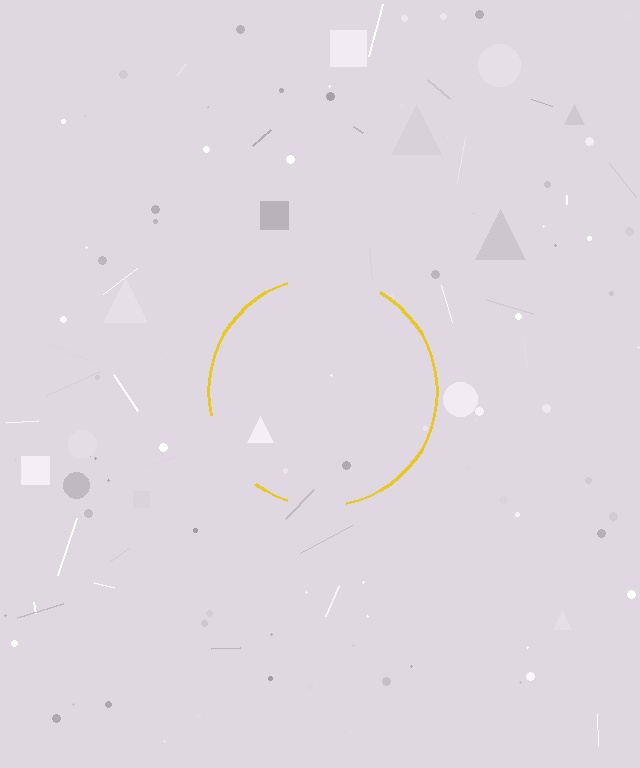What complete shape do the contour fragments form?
The contour fragments form a circle.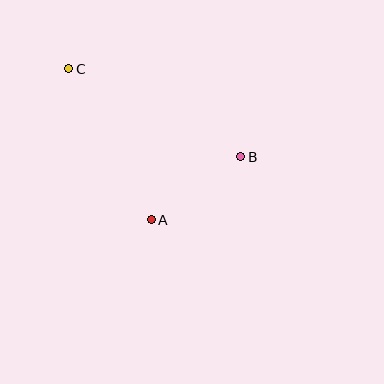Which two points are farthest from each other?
Points B and C are farthest from each other.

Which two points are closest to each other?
Points A and B are closest to each other.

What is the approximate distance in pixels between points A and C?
The distance between A and C is approximately 172 pixels.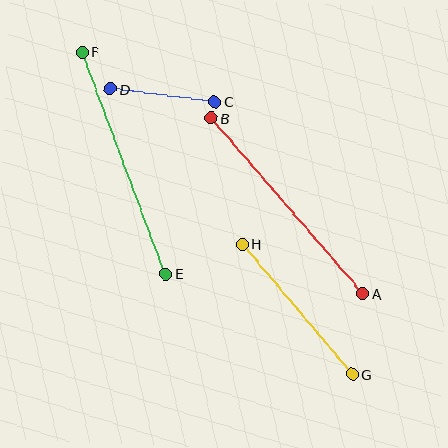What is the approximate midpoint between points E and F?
The midpoint is at approximately (124, 163) pixels.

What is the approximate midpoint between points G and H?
The midpoint is at approximately (297, 309) pixels.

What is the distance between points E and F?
The distance is approximately 237 pixels.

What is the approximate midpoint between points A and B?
The midpoint is at approximately (287, 206) pixels.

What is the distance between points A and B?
The distance is approximately 232 pixels.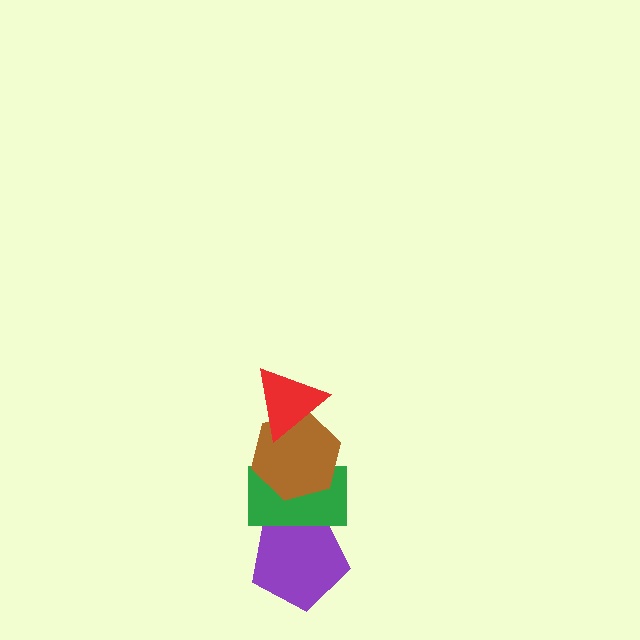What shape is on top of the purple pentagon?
The green rectangle is on top of the purple pentagon.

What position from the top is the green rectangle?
The green rectangle is 3rd from the top.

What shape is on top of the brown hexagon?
The red triangle is on top of the brown hexagon.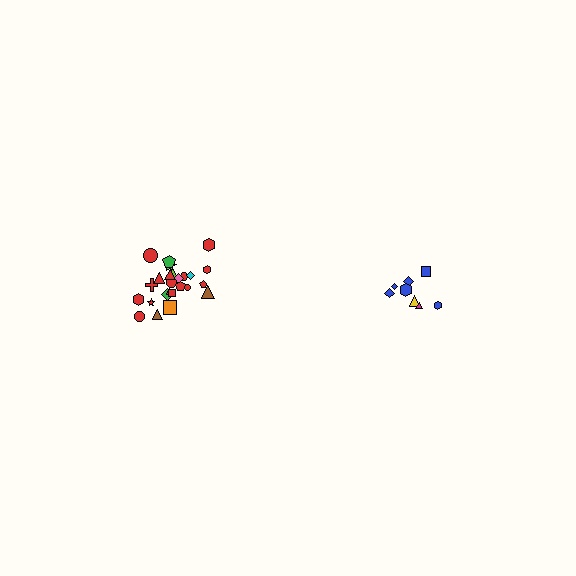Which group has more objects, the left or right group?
The left group.